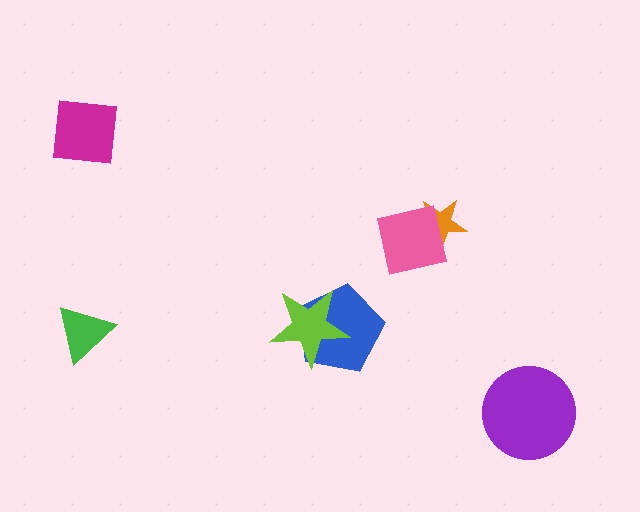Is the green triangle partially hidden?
No, no other shape covers it.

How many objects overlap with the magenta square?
0 objects overlap with the magenta square.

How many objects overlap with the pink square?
1 object overlaps with the pink square.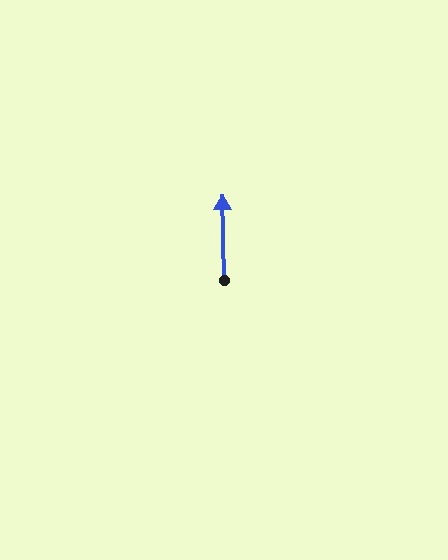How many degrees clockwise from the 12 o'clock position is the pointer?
Approximately 359 degrees.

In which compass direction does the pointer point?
North.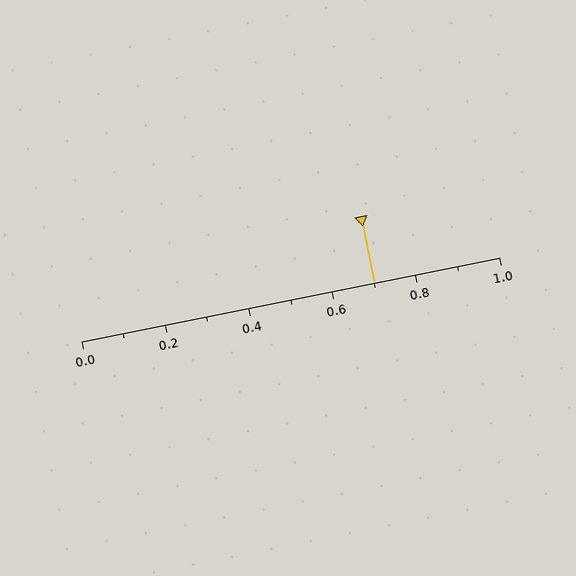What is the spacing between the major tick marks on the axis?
The major ticks are spaced 0.2 apart.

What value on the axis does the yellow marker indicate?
The marker indicates approximately 0.7.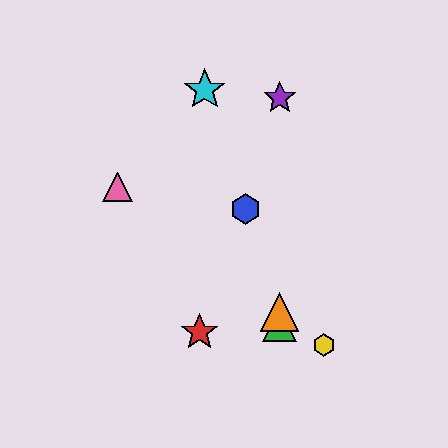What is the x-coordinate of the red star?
The red star is at x≈200.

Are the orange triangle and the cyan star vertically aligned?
No, the orange triangle is at x≈280 and the cyan star is at x≈205.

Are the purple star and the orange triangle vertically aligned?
Yes, both are at x≈280.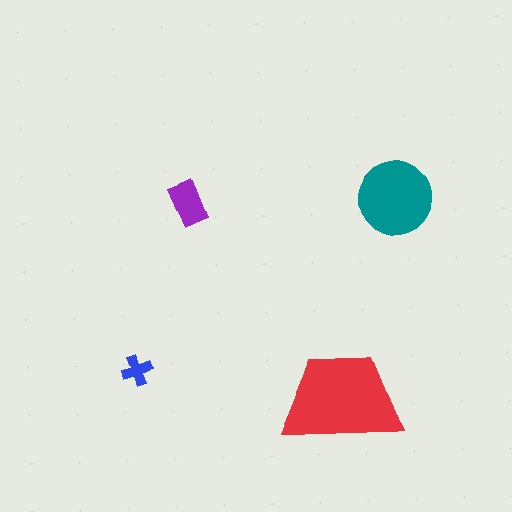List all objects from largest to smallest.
The red trapezoid, the teal circle, the purple rectangle, the blue cross.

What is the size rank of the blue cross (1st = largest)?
4th.